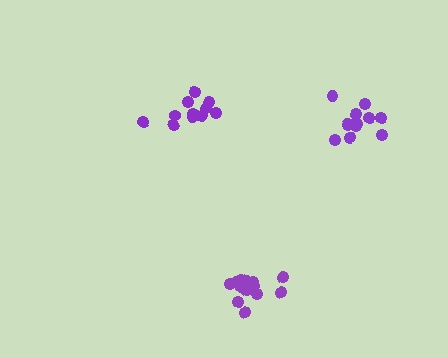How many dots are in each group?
Group 1: 12 dots, Group 2: 13 dots, Group 3: 14 dots (39 total).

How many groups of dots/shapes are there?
There are 3 groups.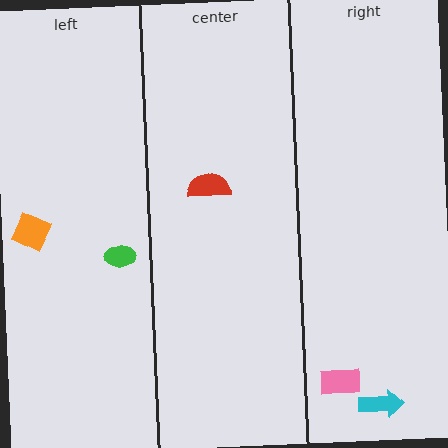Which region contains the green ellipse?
The left region.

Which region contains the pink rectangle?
The right region.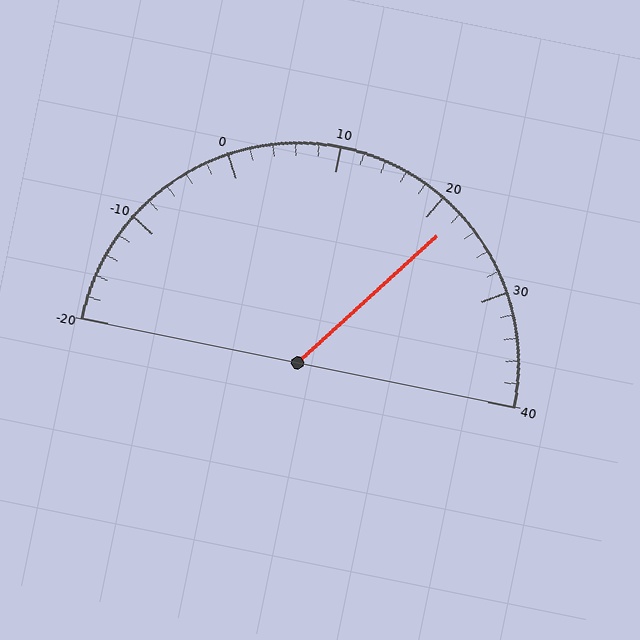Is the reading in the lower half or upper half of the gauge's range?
The reading is in the upper half of the range (-20 to 40).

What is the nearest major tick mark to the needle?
The nearest major tick mark is 20.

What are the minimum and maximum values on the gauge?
The gauge ranges from -20 to 40.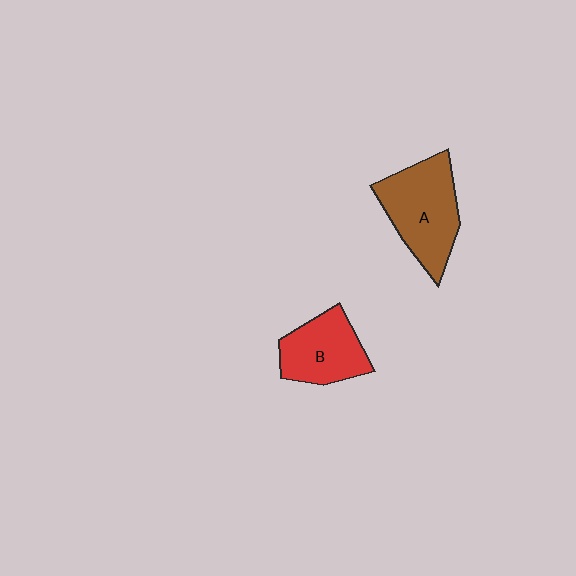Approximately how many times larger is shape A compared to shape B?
Approximately 1.3 times.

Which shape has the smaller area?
Shape B (red).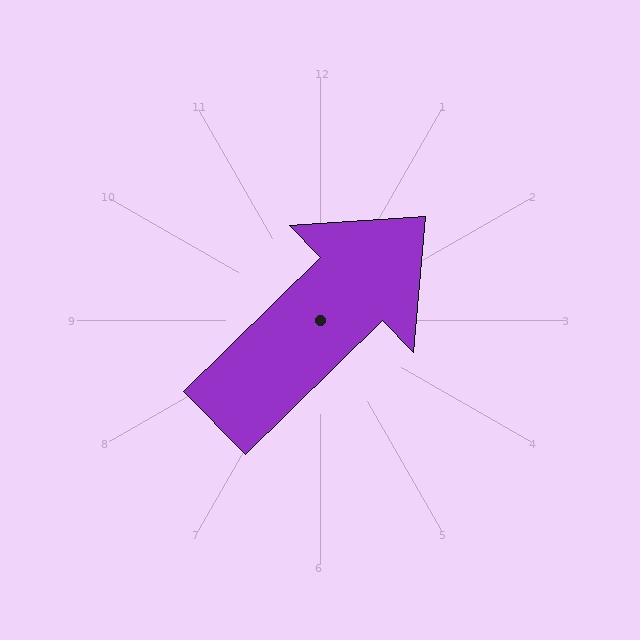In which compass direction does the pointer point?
Northeast.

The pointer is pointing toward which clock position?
Roughly 2 o'clock.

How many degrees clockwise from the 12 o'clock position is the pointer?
Approximately 46 degrees.